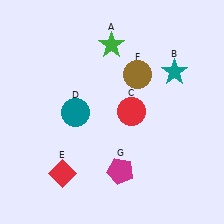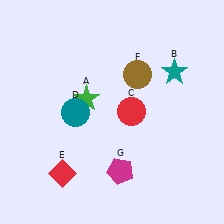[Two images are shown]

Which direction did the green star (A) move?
The green star (A) moved down.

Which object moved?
The green star (A) moved down.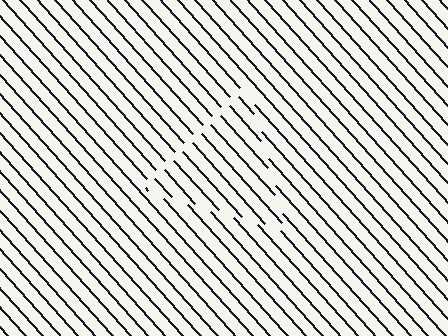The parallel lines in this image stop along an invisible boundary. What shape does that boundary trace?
An illusory triangle. The interior of the shape contains the same grating, shifted by half a period — the contour is defined by the phase discontinuity where line-ends from the inner and outer gratings abut.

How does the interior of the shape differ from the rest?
The interior of the shape contains the same grating, shifted by half a period — the contour is defined by the phase discontinuity where line-ends from the inner and outer gratings abut.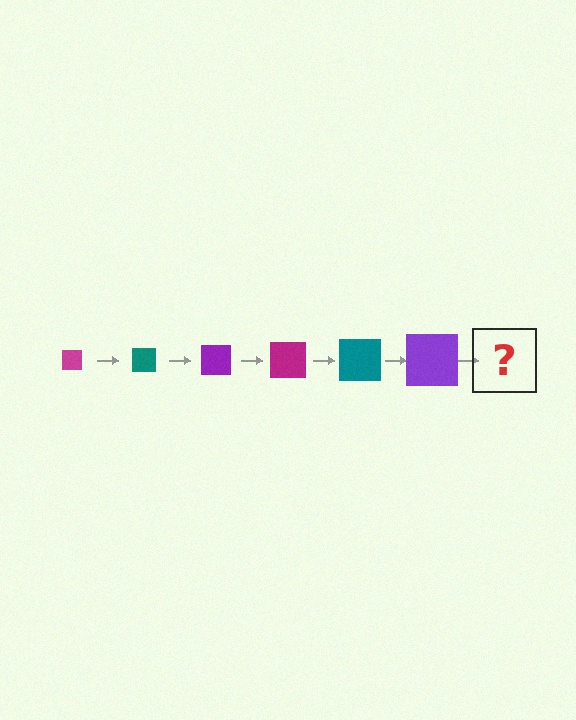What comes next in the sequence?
The next element should be a magenta square, larger than the previous one.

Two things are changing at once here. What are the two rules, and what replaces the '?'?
The two rules are that the square grows larger each step and the color cycles through magenta, teal, and purple. The '?' should be a magenta square, larger than the previous one.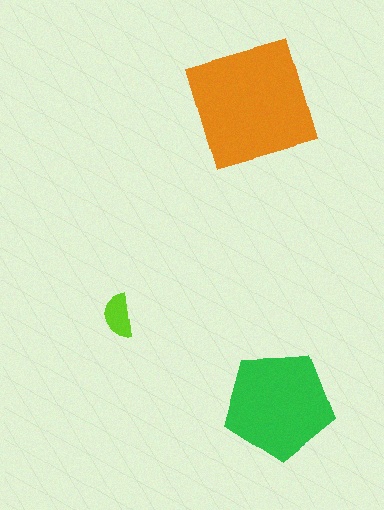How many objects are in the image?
There are 3 objects in the image.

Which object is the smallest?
The lime semicircle.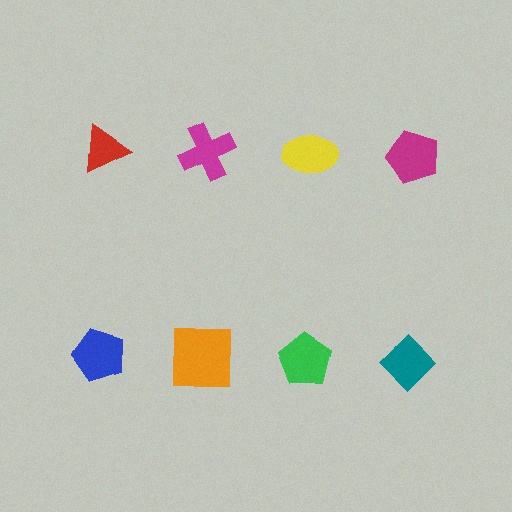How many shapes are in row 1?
4 shapes.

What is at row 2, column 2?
An orange square.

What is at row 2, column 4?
A teal diamond.